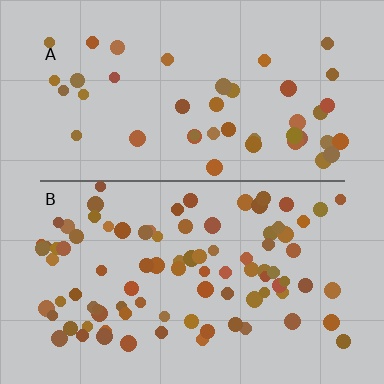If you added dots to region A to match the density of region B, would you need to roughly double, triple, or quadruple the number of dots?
Approximately double.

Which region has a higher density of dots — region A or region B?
B (the bottom).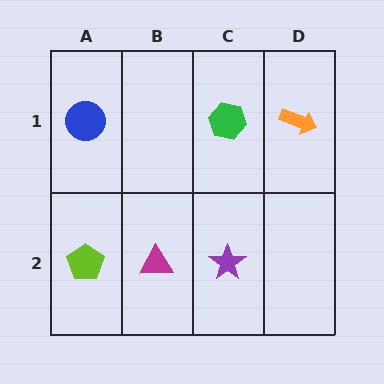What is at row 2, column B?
A magenta triangle.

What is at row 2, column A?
A lime pentagon.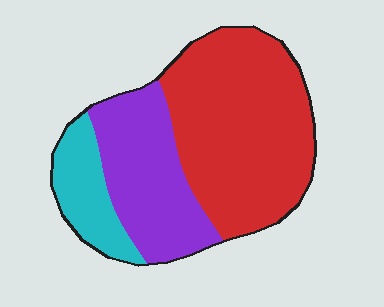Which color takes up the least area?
Cyan, at roughly 15%.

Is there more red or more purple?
Red.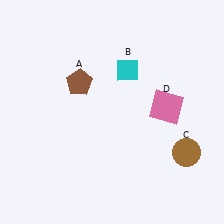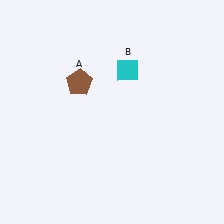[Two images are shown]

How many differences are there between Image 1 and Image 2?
There are 2 differences between the two images.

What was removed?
The pink square (D), the brown circle (C) were removed in Image 2.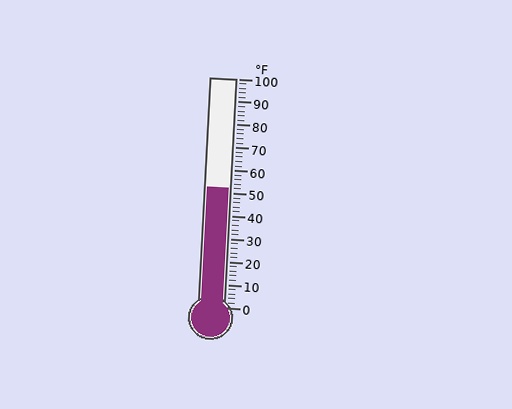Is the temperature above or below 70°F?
The temperature is below 70°F.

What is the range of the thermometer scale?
The thermometer scale ranges from 0°F to 100°F.